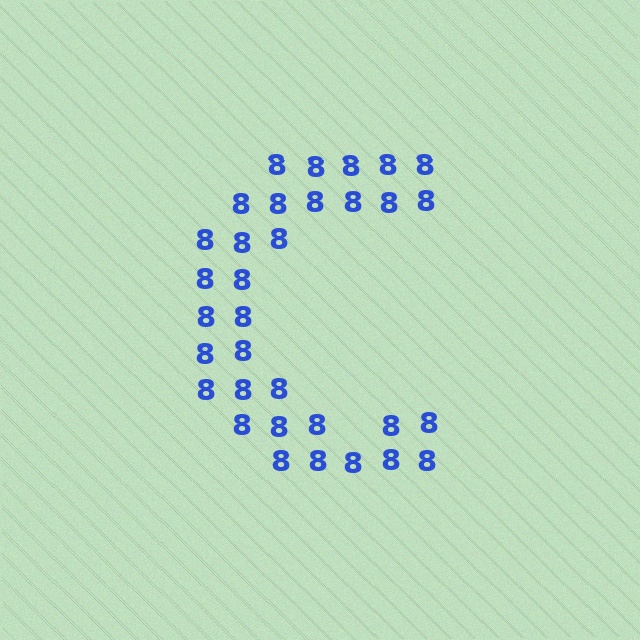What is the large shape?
The large shape is the letter C.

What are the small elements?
The small elements are digit 8's.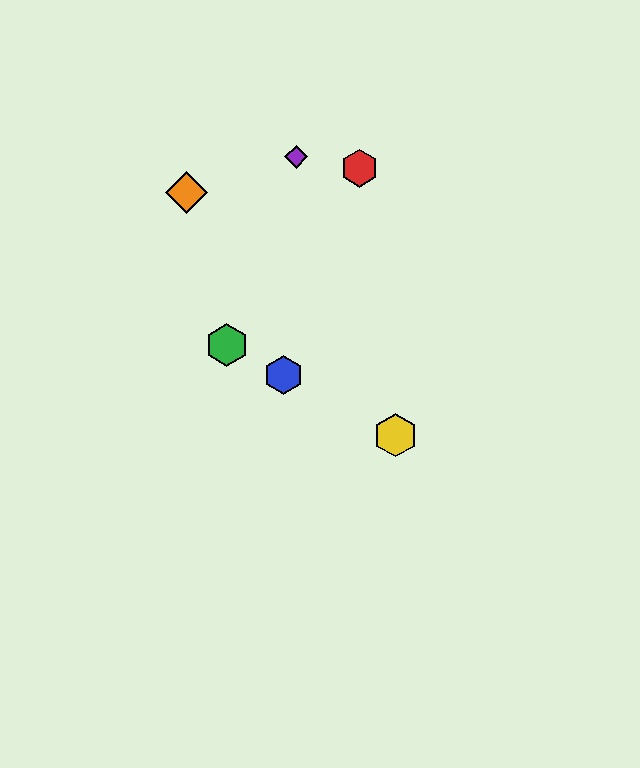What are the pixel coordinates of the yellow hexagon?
The yellow hexagon is at (396, 435).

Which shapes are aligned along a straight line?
The blue hexagon, the green hexagon, the yellow hexagon are aligned along a straight line.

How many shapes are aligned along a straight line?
3 shapes (the blue hexagon, the green hexagon, the yellow hexagon) are aligned along a straight line.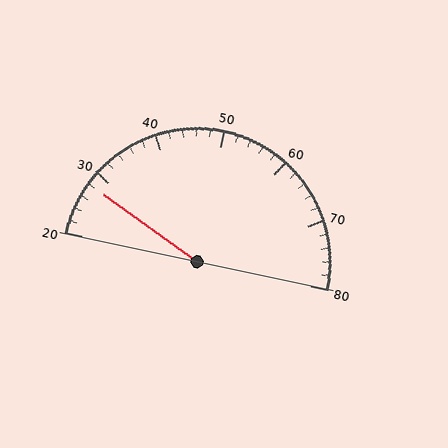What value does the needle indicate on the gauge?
The needle indicates approximately 28.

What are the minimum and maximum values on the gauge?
The gauge ranges from 20 to 80.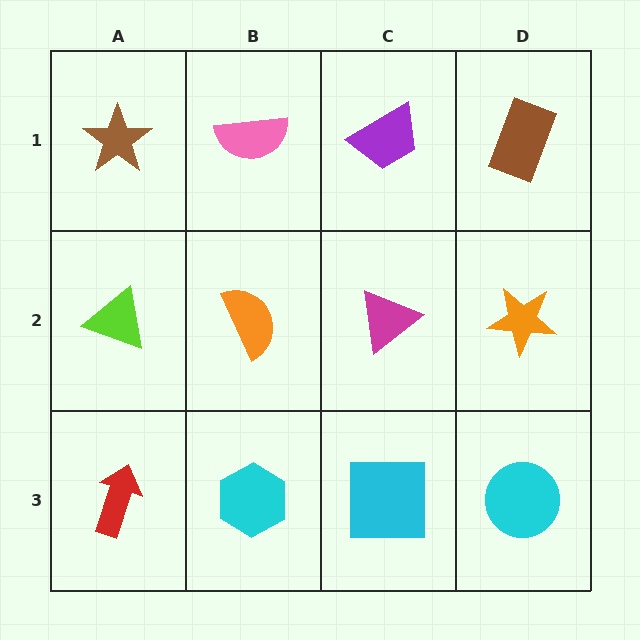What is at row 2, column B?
An orange semicircle.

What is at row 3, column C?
A cyan square.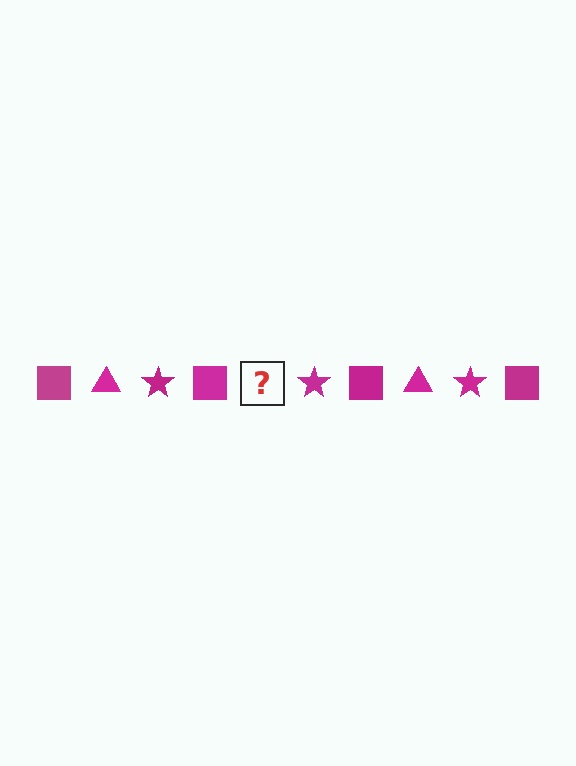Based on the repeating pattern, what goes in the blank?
The blank should be a magenta triangle.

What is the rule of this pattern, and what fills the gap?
The rule is that the pattern cycles through square, triangle, star shapes in magenta. The gap should be filled with a magenta triangle.